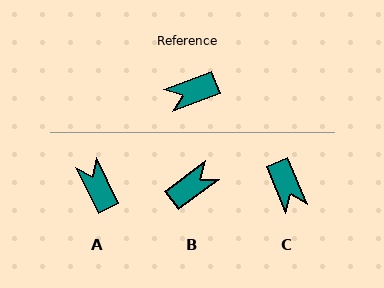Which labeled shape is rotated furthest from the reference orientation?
B, about 164 degrees away.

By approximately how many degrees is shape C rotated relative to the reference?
Approximately 92 degrees counter-clockwise.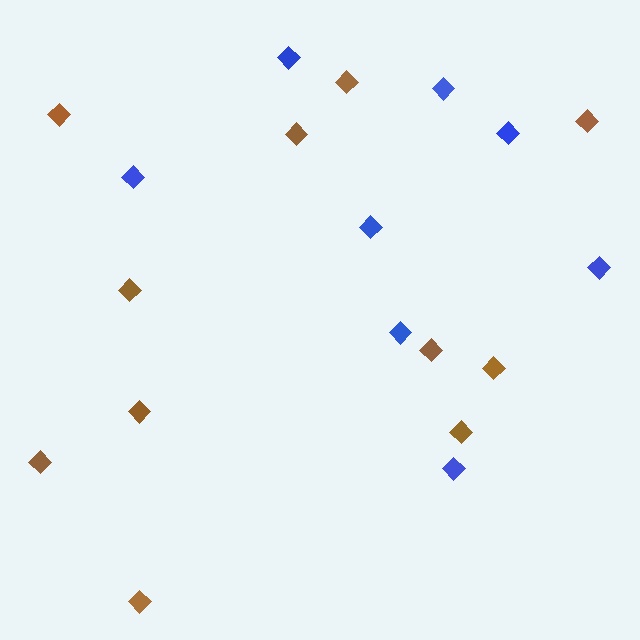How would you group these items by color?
There are 2 groups: one group of brown diamonds (11) and one group of blue diamonds (8).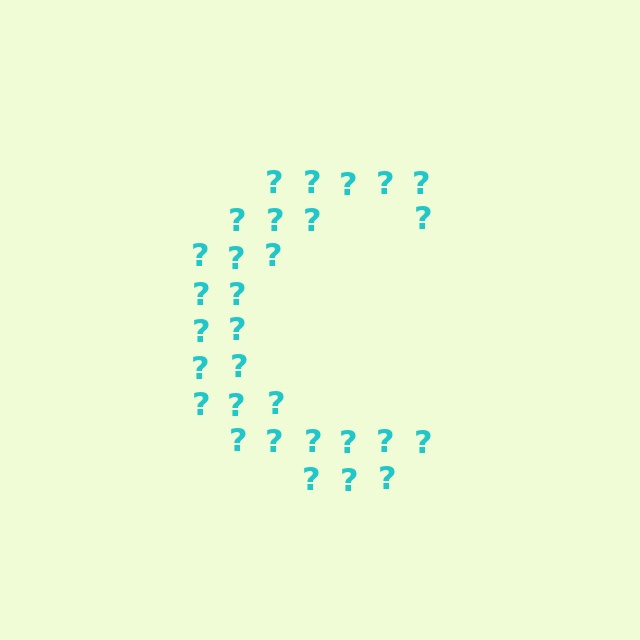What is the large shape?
The large shape is the letter C.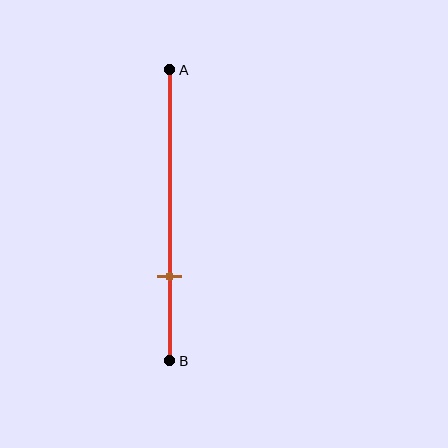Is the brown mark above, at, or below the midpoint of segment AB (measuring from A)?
The brown mark is below the midpoint of segment AB.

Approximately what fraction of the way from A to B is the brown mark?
The brown mark is approximately 70% of the way from A to B.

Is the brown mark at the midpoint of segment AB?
No, the mark is at about 70% from A, not at the 50% midpoint.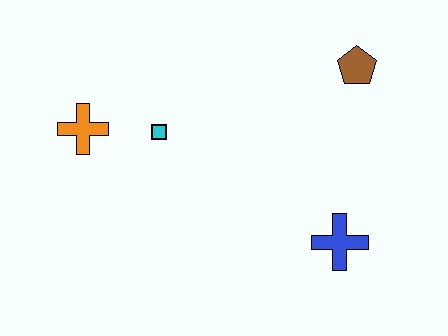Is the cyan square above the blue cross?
Yes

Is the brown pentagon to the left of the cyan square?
No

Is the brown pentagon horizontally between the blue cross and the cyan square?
No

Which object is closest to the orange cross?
The cyan square is closest to the orange cross.